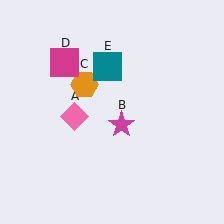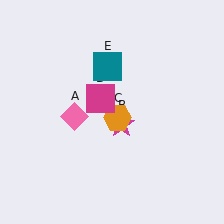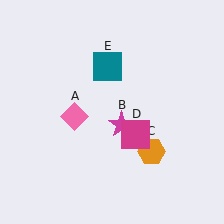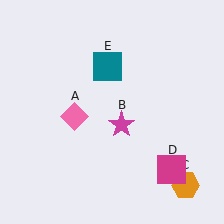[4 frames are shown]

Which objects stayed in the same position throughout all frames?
Pink diamond (object A) and magenta star (object B) and teal square (object E) remained stationary.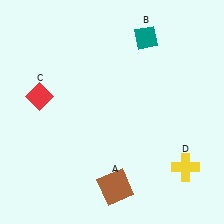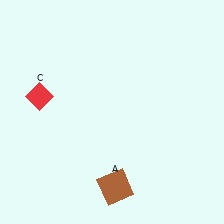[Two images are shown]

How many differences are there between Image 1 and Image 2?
There are 2 differences between the two images.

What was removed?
The yellow cross (D), the teal diamond (B) were removed in Image 2.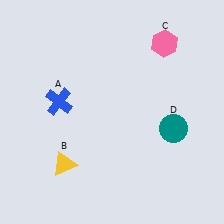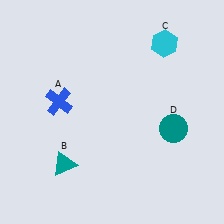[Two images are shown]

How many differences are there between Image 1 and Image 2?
There are 2 differences between the two images.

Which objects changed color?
B changed from yellow to teal. C changed from pink to cyan.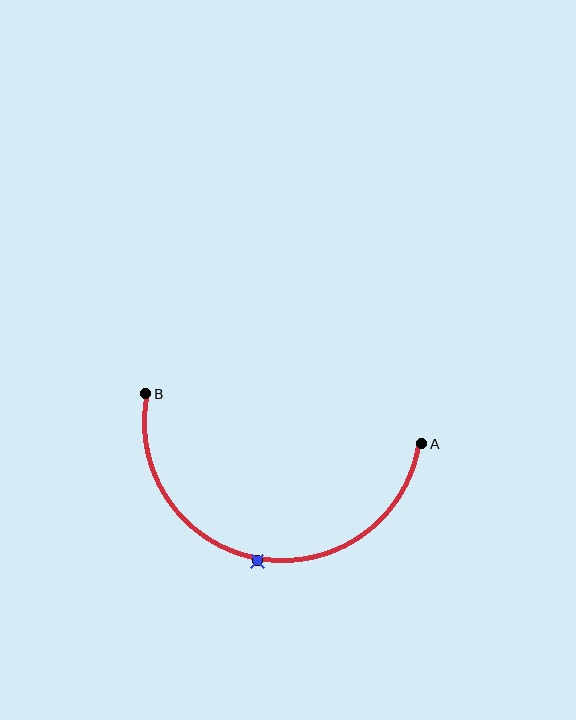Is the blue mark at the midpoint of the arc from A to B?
Yes. The blue mark lies on the arc at equal arc-length from both A and B — it is the arc midpoint.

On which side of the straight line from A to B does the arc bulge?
The arc bulges below the straight line connecting A and B.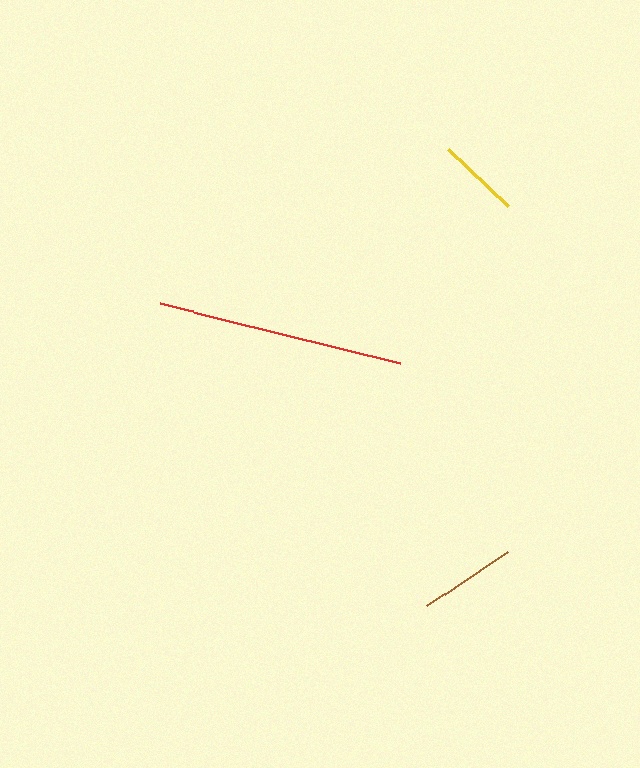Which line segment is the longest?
The red line is the longest at approximately 247 pixels.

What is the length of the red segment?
The red segment is approximately 247 pixels long.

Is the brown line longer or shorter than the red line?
The red line is longer than the brown line.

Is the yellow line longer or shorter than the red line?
The red line is longer than the yellow line.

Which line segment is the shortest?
The yellow line is the shortest at approximately 83 pixels.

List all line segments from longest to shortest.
From longest to shortest: red, brown, yellow.